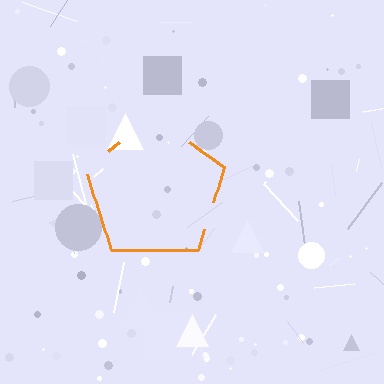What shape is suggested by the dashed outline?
The dashed outline suggests a pentagon.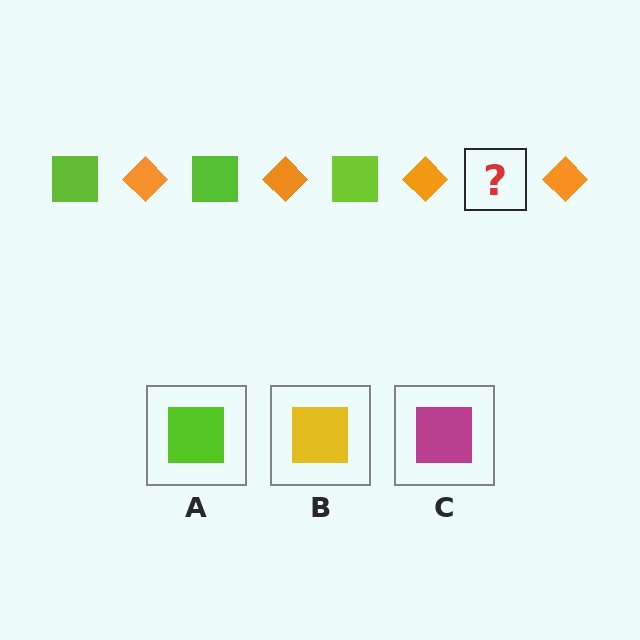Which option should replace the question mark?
Option A.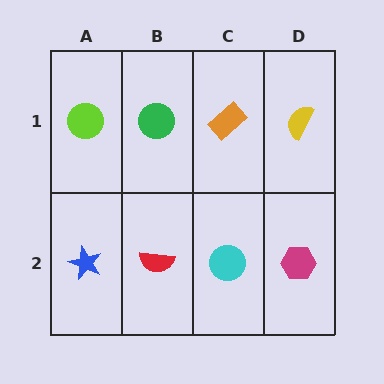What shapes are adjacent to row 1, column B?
A red semicircle (row 2, column B), a lime circle (row 1, column A), an orange rectangle (row 1, column C).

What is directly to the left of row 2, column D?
A cyan circle.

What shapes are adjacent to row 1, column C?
A cyan circle (row 2, column C), a green circle (row 1, column B), a yellow semicircle (row 1, column D).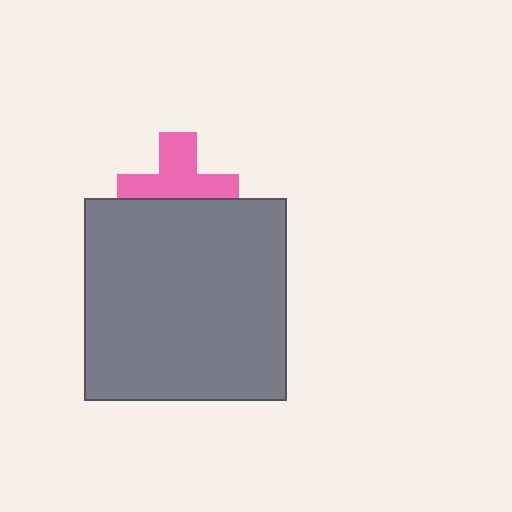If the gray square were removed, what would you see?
You would see the complete pink cross.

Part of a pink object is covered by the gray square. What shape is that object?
It is a cross.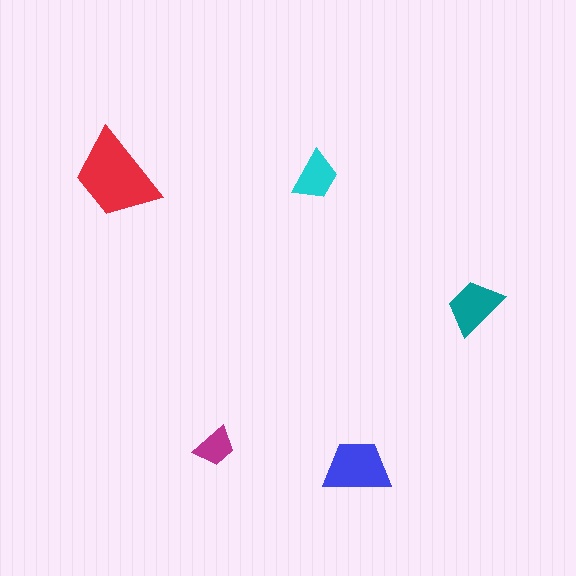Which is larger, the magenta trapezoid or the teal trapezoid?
The teal one.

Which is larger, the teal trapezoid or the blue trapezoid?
The blue one.